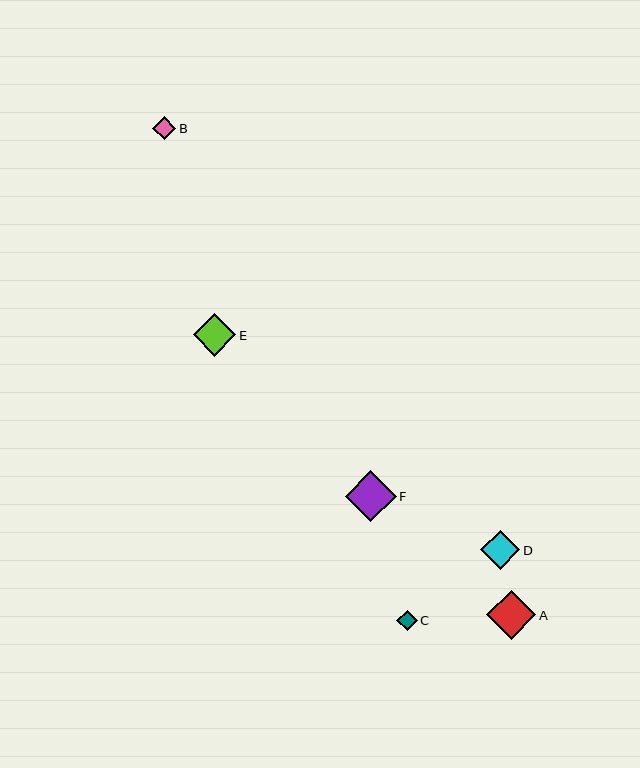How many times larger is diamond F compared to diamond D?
Diamond F is approximately 1.3 times the size of diamond D.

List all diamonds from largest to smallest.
From largest to smallest: F, A, E, D, B, C.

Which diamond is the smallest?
Diamond C is the smallest with a size of approximately 21 pixels.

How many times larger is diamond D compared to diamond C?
Diamond D is approximately 1.9 times the size of diamond C.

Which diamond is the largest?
Diamond F is the largest with a size of approximately 51 pixels.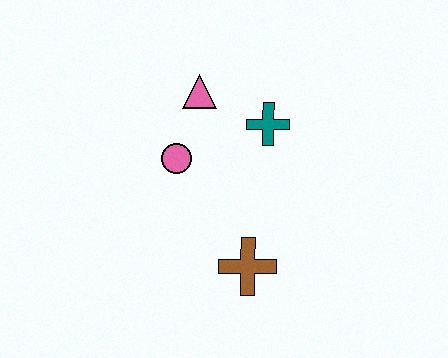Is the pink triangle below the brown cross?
No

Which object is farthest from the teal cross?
The brown cross is farthest from the teal cross.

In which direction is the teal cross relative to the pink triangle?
The teal cross is to the right of the pink triangle.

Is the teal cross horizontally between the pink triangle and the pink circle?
No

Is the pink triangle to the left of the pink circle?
No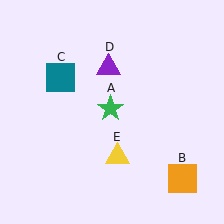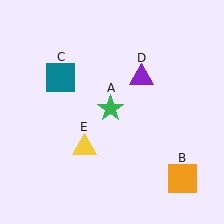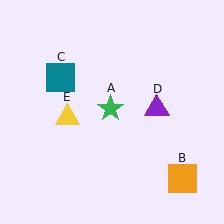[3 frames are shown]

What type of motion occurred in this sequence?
The purple triangle (object D), yellow triangle (object E) rotated clockwise around the center of the scene.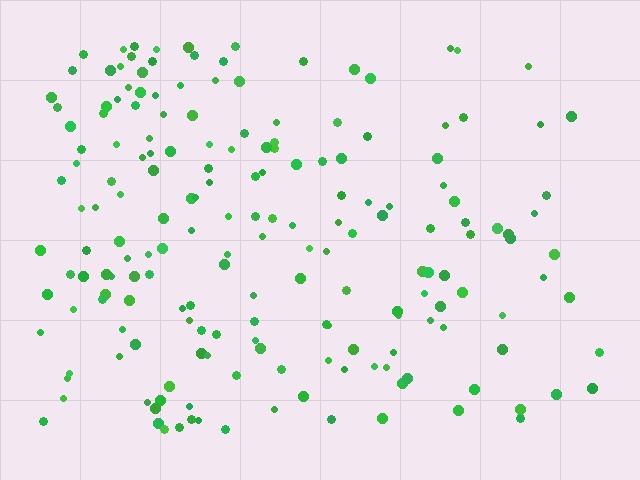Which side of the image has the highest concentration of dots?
The left.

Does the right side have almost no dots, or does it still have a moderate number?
Still a moderate number, just noticeably fewer than the left.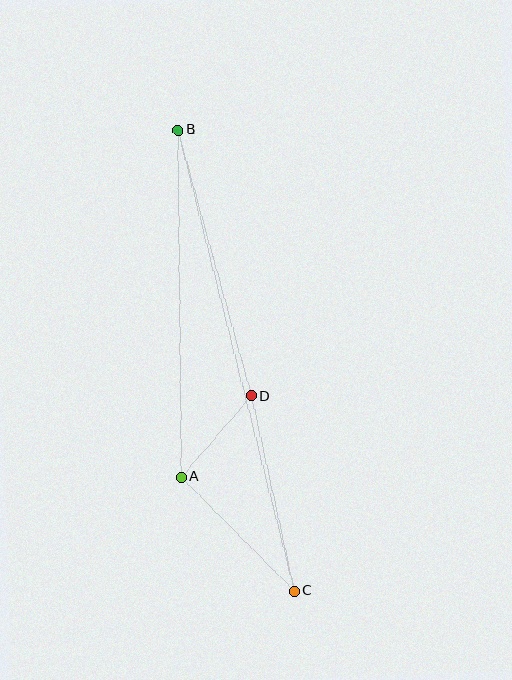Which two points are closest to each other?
Points A and D are closest to each other.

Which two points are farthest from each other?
Points B and C are farthest from each other.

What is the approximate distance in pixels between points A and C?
The distance between A and C is approximately 161 pixels.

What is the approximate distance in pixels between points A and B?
The distance between A and B is approximately 347 pixels.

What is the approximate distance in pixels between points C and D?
The distance between C and D is approximately 200 pixels.